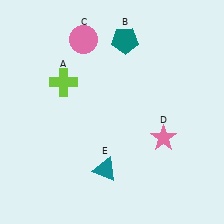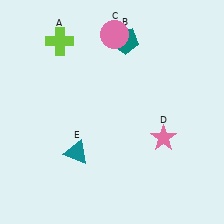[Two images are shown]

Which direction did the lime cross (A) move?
The lime cross (A) moved up.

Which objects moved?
The objects that moved are: the lime cross (A), the pink circle (C), the teal triangle (E).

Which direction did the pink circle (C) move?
The pink circle (C) moved right.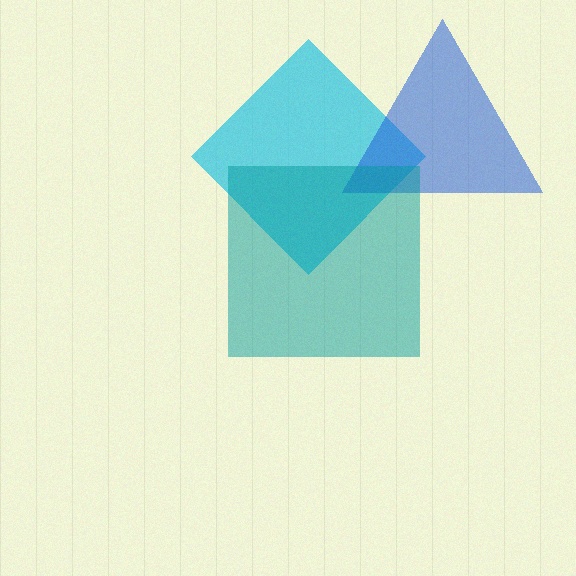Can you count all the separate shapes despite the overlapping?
Yes, there are 3 separate shapes.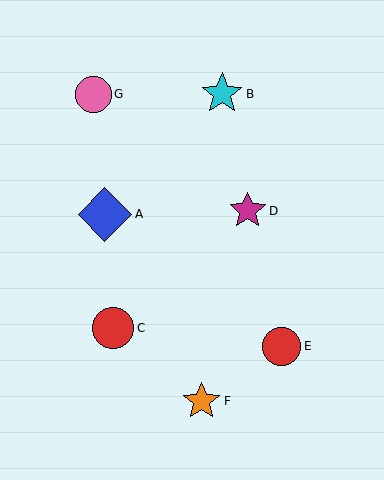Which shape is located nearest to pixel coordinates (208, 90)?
The cyan star (labeled B) at (222, 94) is nearest to that location.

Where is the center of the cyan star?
The center of the cyan star is at (222, 94).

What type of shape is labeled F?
Shape F is an orange star.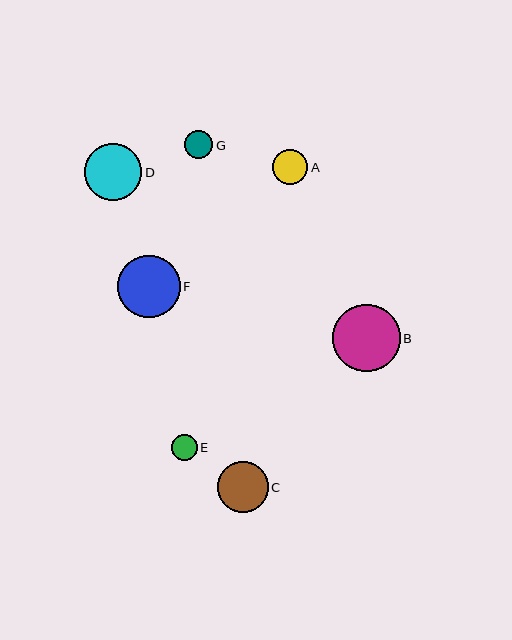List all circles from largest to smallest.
From largest to smallest: B, F, D, C, A, G, E.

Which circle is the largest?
Circle B is the largest with a size of approximately 68 pixels.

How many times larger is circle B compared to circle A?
Circle B is approximately 1.9 times the size of circle A.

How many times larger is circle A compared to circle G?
Circle A is approximately 1.2 times the size of circle G.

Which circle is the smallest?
Circle E is the smallest with a size of approximately 26 pixels.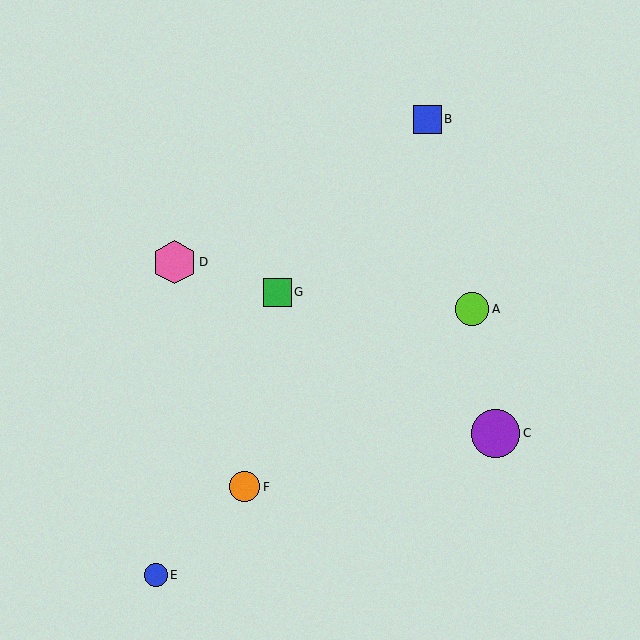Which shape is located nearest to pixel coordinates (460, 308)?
The lime circle (labeled A) at (472, 309) is nearest to that location.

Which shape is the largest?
The purple circle (labeled C) is the largest.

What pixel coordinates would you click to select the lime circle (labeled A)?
Click at (472, 309) to select the lime circle A.